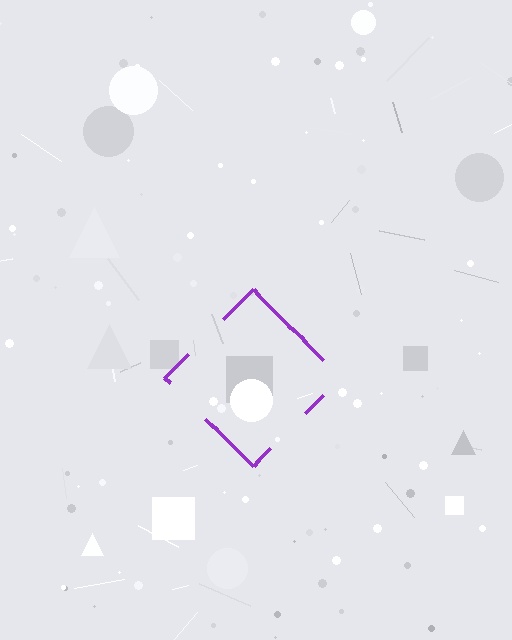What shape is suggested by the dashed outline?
The dashed outline suggests a diamond.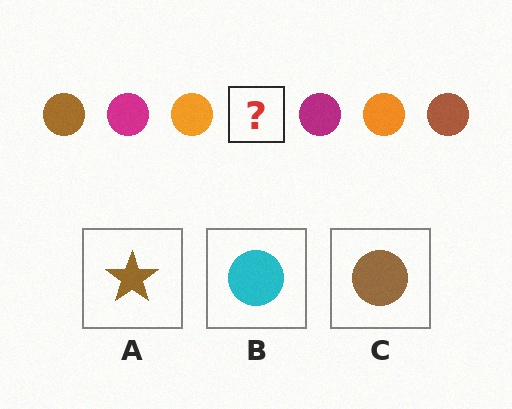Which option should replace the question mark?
Option C.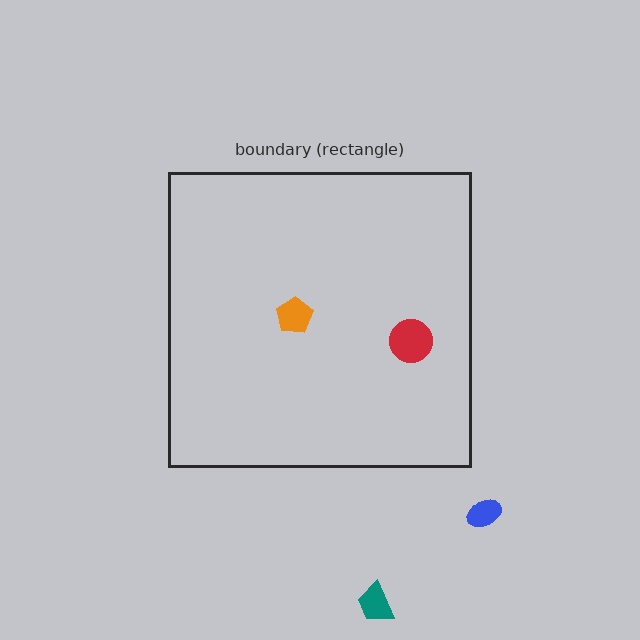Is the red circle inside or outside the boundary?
Inside.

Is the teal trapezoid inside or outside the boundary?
Outside.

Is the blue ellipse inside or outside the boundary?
Outside.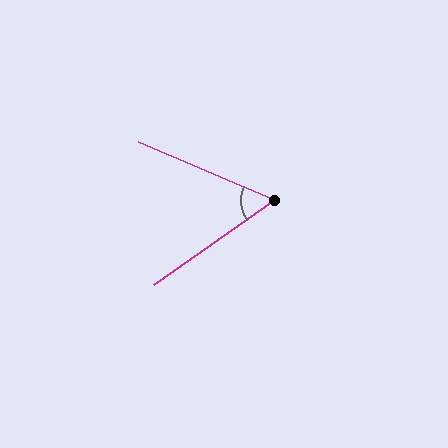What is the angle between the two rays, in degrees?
Approximately 58 degrees.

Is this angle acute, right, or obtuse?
It is acute.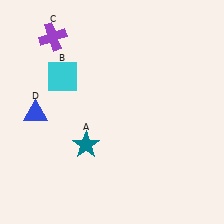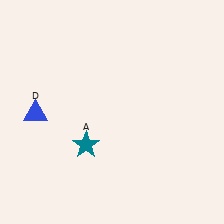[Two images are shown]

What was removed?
The cyan square (B), the purple cross (C) were removed in Image 2.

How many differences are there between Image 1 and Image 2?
There are 2 differences between the two images.